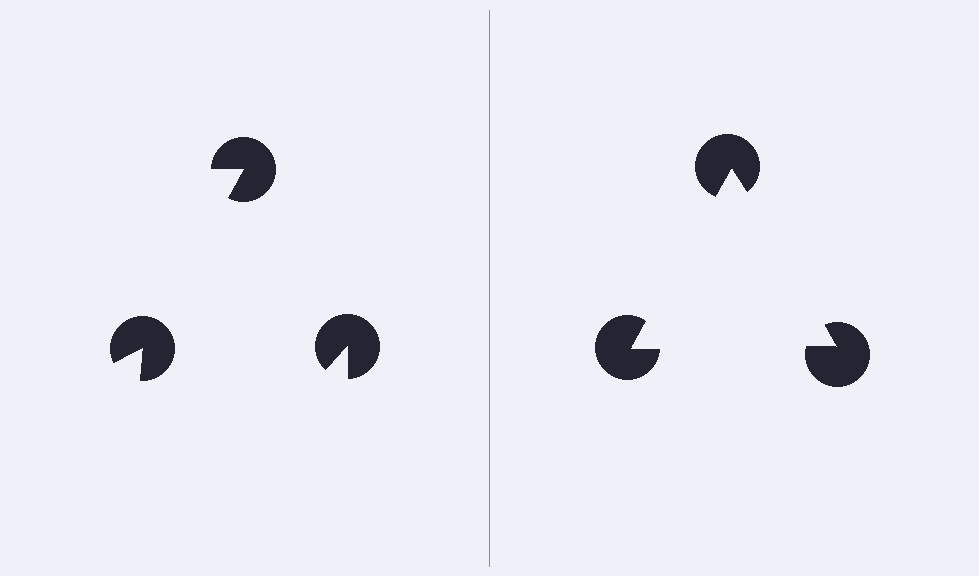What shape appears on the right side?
An illusory triangle.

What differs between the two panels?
The pac-man discs are positioned identically on both sides; only the wedge orientations differ. On the right they align to a triangle; on the left they are misaligned.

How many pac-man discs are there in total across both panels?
6 — 3 on each side.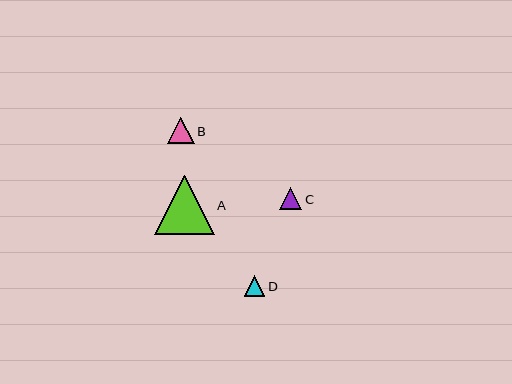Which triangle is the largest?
Triangle A is the largest with a size of approximately 60 pixels.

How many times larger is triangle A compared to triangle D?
Triangle A is approximately 2.9 times the size of triangle D.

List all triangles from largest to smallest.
From largest to smallest: A, B, C, D.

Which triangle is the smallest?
Triangle D is the smallest with a size of approximately 20 pixels.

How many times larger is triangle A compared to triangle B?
Triangle A is approximately 2.2 times the size of triangle B.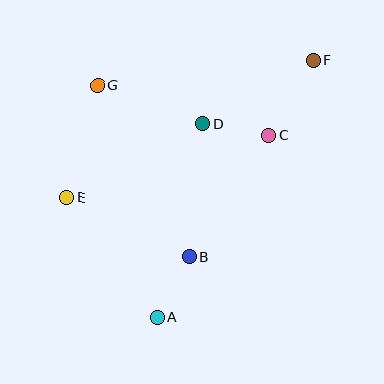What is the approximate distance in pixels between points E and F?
The distance between E and F is approximately 282 pixels.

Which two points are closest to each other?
Points C and D are closest to each other.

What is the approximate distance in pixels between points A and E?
The distance between A and E is approximately 150 pixels.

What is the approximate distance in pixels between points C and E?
The distance between C and E is approximately 212 pixels.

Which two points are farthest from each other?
Points A and F are farthest from each other.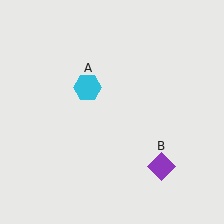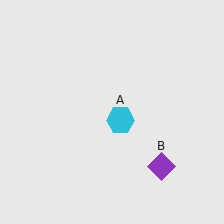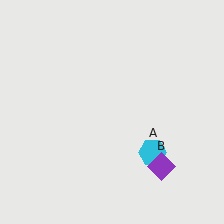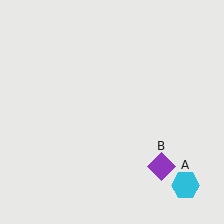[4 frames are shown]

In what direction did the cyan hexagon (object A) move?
The cyan hexagon (object A) moved down and to the right.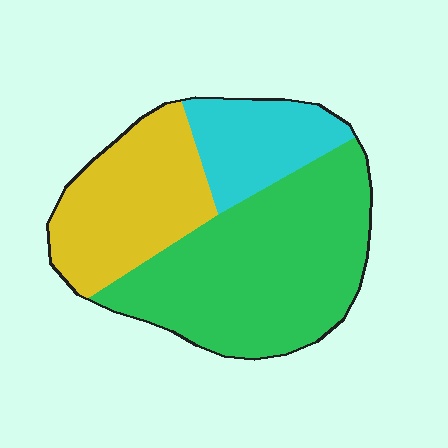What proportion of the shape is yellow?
Yellow takes up between a sixth and a third of the shape.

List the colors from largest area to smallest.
From largest to smallest: green, yellow, cyan.